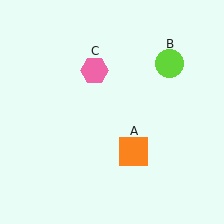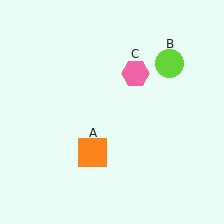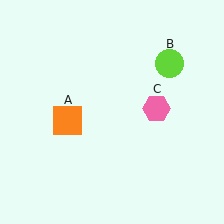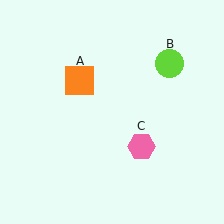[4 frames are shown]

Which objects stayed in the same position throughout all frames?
Lime circle (object B) remained stationary.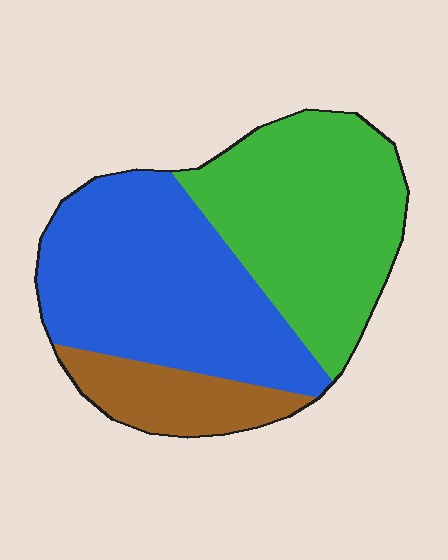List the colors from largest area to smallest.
From largest to smallest: blue, green, brown.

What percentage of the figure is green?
Green takes up about two fifths (2/5) of the figure.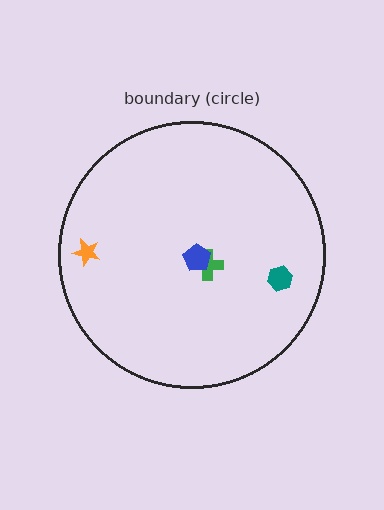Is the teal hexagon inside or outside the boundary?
Inside.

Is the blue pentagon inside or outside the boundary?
Inside.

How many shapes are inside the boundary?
4 inside, 0 outside.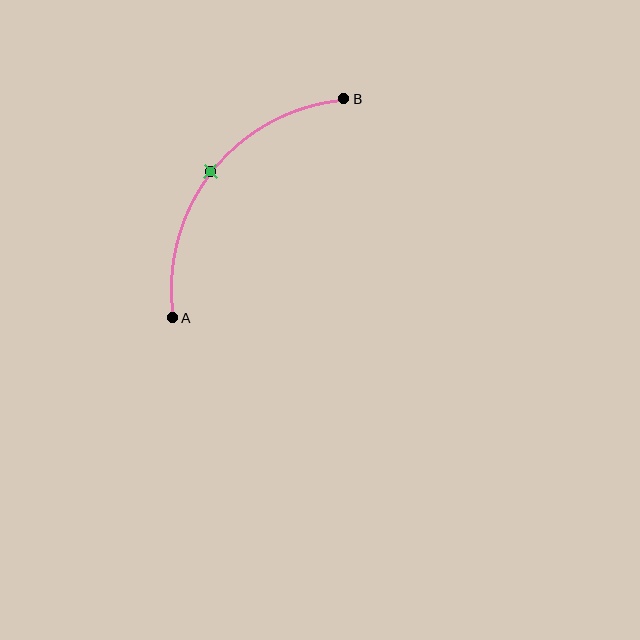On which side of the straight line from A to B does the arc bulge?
The arc bulges above and to the left of the straight line connecting A and B.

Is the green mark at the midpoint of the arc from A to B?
Yes. The green mark lies on the arc at equal arc-length from both A and B — it is the arc midpoint.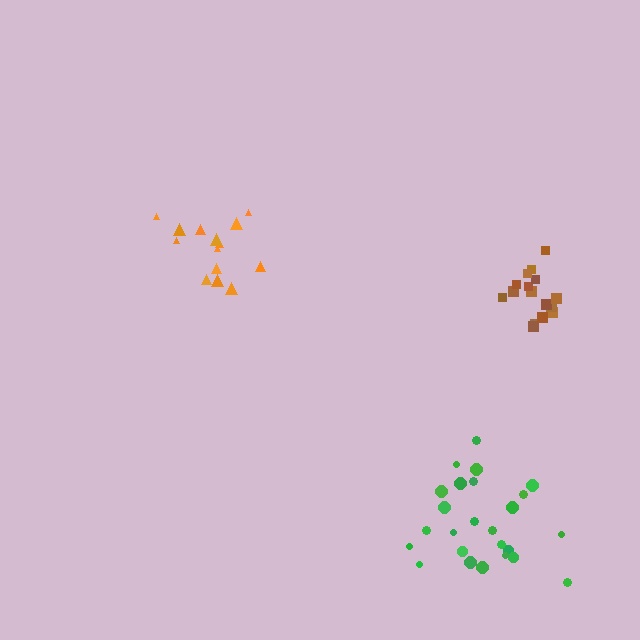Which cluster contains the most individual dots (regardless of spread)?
Green (25).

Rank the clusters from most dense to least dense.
brown, orange, green.